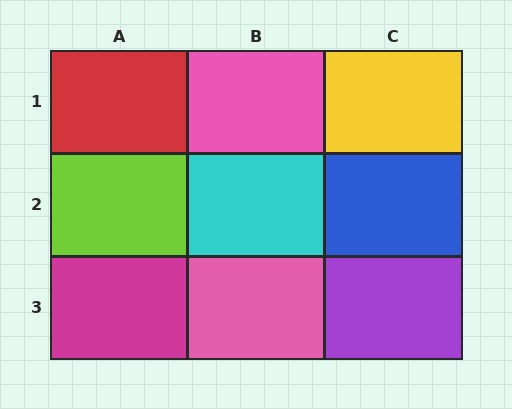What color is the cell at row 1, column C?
Yellow.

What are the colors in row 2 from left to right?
Lime, cyan, blue.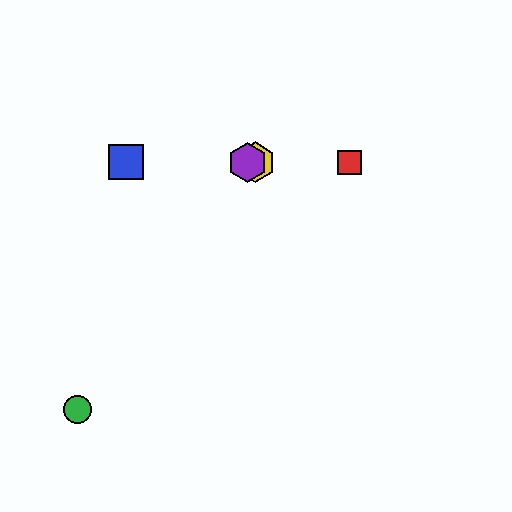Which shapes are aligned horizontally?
The red square, the blue square, the yellow hexagon, the purple hexagon are aligned horizontally.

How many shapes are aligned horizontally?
4 shapes (the red square, the blue square, the yellow hexagon, the purple hexagon) are aligned horizontally.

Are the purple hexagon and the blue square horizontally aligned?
Yes, both are at y≈162.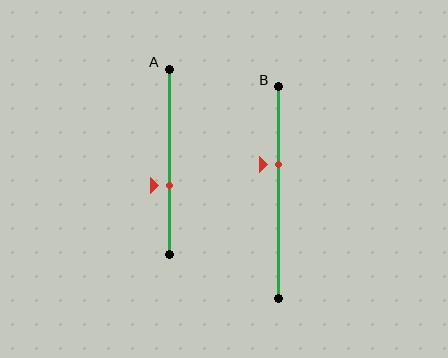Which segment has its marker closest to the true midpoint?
Segment A has its marker closest to the true midpoint.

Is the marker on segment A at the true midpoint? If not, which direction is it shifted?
No, the marker on segment A is shifted downward by about 13% of the segment length.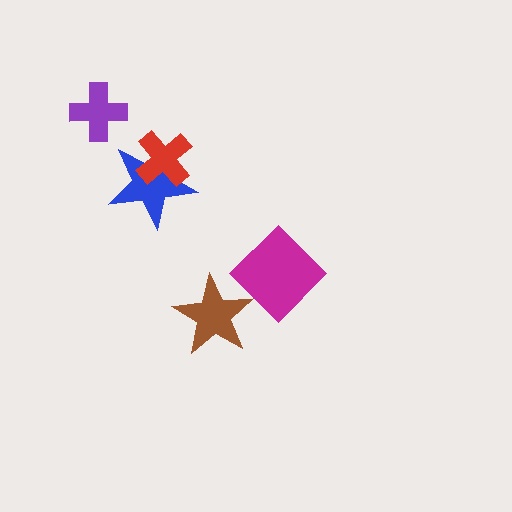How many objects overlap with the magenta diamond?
1 object overlaps with the magenta diamond.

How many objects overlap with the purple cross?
0 objects overlap with the purple cross.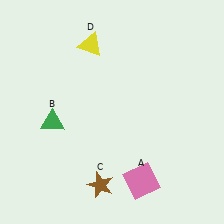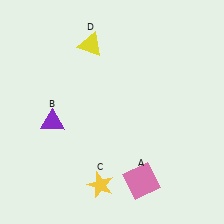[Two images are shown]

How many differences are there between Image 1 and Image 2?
There are 2 differences between the two images.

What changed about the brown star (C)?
In Image 1, C is brown. In Image 2, it changed to yellow.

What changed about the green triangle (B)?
In Image 1, B is green. In Image 2, it changed to purple.